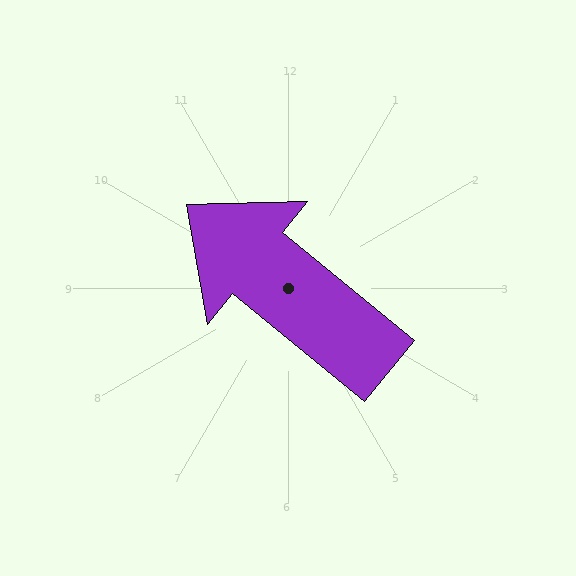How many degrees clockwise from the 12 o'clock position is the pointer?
Approximately 309 degrees.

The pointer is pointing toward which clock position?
Roughly 10 o'clock.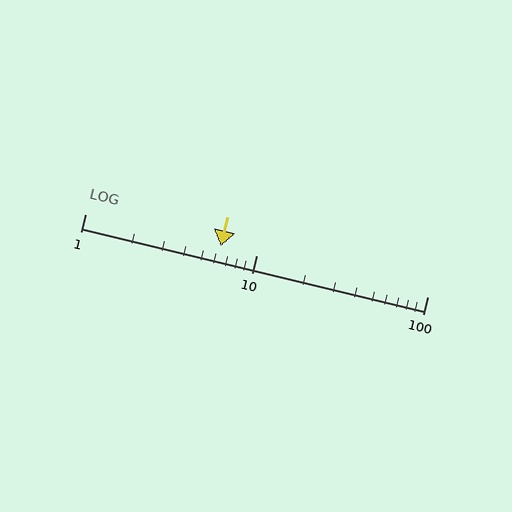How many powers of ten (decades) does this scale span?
The scale spans 2 decades, from 1 to 100.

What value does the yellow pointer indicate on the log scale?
The pointer indicates approximately 6.2.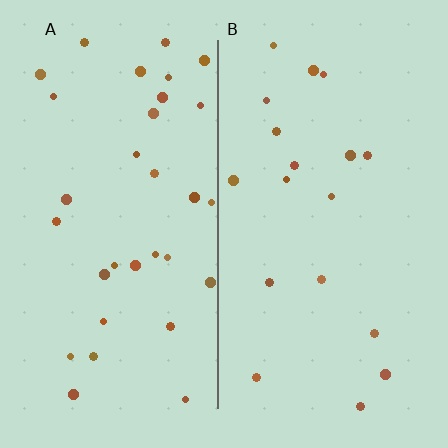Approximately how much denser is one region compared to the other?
Approximately 1.8× — region A over region B.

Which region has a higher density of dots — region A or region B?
A (the left).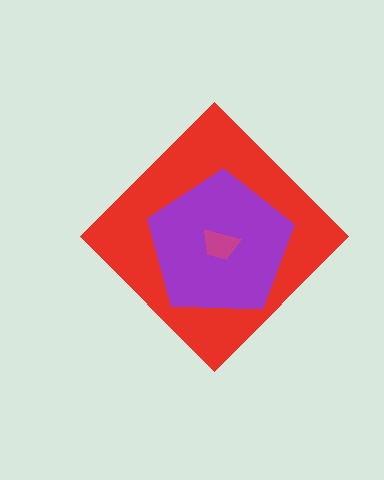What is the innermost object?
The magenta trapezoid.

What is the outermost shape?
The red diamond.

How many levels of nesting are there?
3.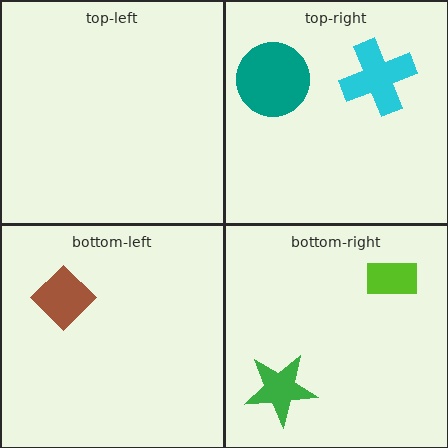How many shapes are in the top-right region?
2.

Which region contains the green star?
The bottom-right region.